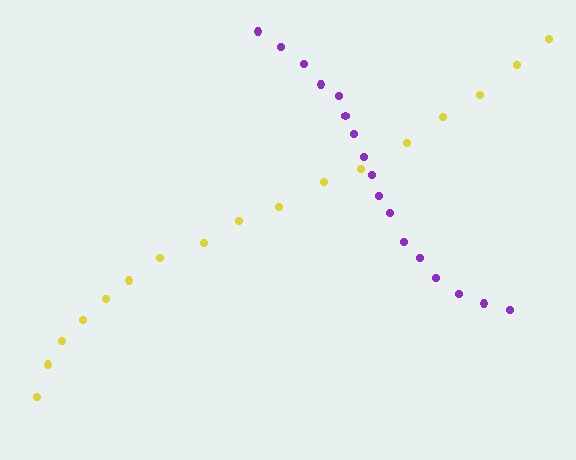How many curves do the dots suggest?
There are 2 distinct paths.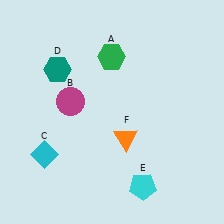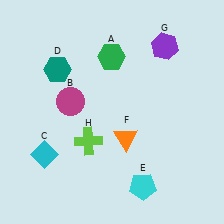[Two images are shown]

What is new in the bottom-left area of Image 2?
A lime cross (H) was added in the bottom-left area of Image 2.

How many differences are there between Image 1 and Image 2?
There are 2 differences between the two images.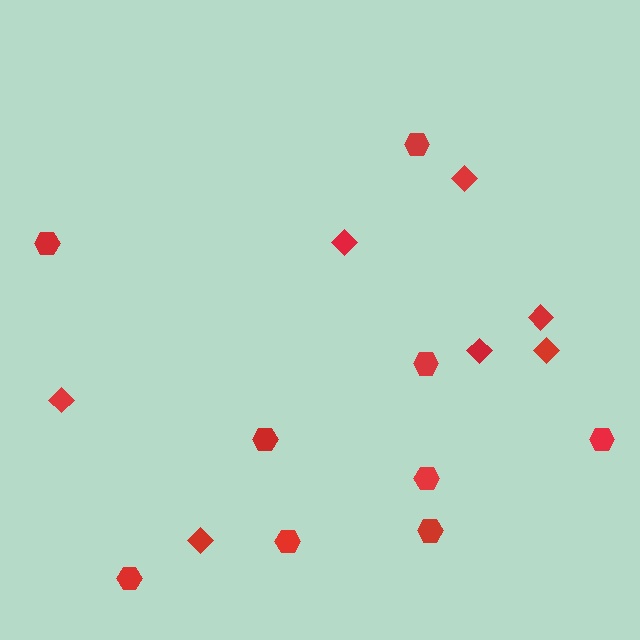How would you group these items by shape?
There are 2 groups: one group of hexagons (9) and one group of diamonds (7).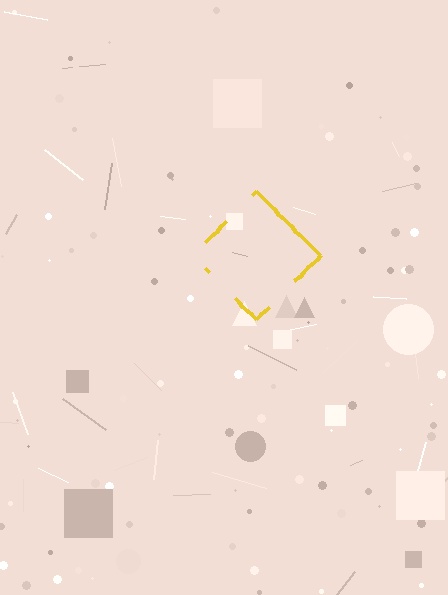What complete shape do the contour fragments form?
The contour fragments form a diamond.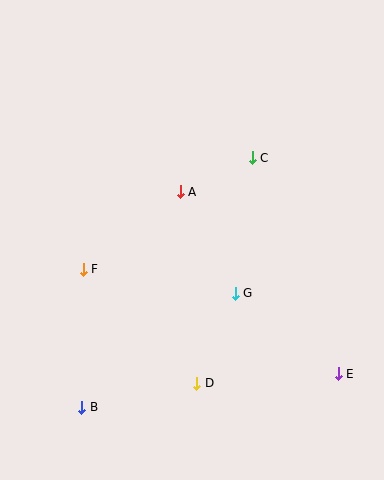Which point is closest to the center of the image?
Point A at (180, 192) is closest to the center.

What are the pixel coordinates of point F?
Point F is at (83, 269).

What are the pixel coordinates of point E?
Point E is at (338, 374).